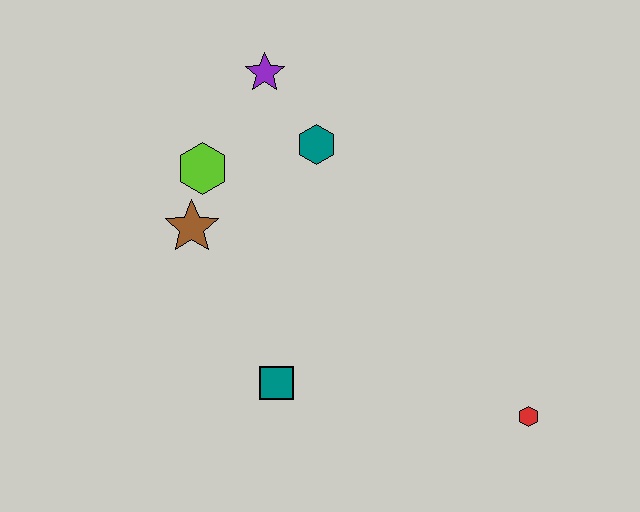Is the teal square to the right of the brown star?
Yes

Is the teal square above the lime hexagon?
No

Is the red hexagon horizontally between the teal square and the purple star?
No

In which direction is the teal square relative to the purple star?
The teal square is below the purple star.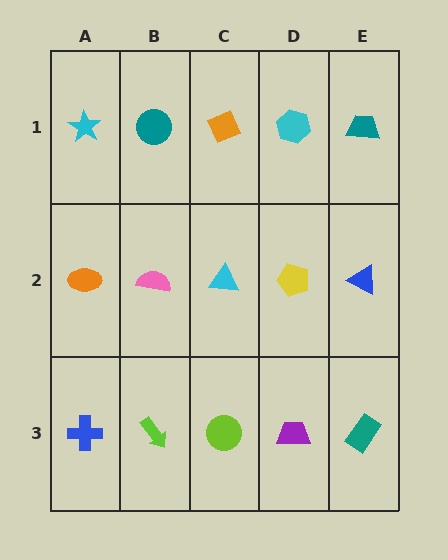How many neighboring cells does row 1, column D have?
3.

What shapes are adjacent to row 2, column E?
A teal trapezoid (row 1, column E), a teal rectangle (row 3, column E), a yellow pentagon (row 2, column D).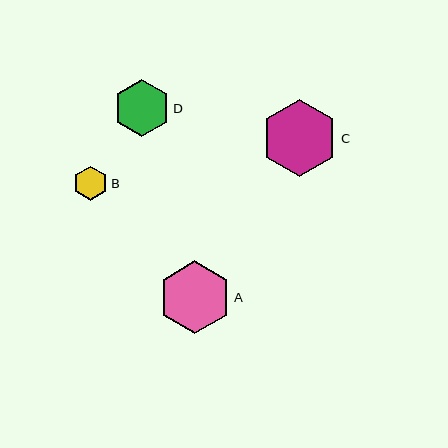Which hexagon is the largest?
Hexagon C is the largest with a size of approximately 77 pixels.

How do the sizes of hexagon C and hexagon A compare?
Hexagon C and hexagon A are approximately the same size.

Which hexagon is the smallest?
Hexagon B is the smallest with a size of approximately 34 pixels.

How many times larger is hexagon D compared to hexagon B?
Hexagon D is approximately 1.7 times the size of hexagon B.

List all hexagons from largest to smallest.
From largest to smallest: C, A, D, B.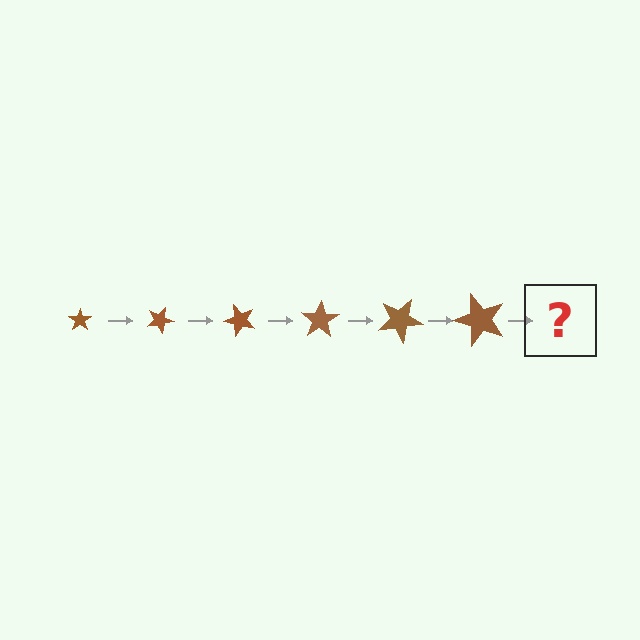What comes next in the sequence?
The next element should be a star, larger than the previous one and rotated 150 degrees from the start.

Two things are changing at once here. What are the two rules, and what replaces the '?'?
The two rules are that the star grows larger each step and it rotates 25 degrees each step. The '?' should be a star, larger than the previous one and rotated 150 degrees from the start.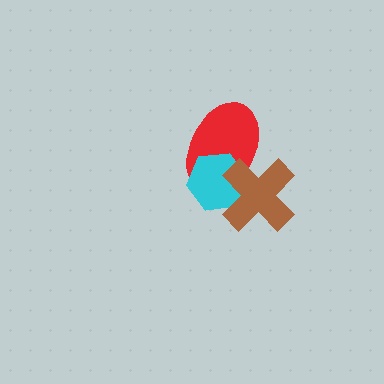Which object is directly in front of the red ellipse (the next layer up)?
The cyan hexagon is directly in front of the red ellipse.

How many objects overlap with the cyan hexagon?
2 objects overlap with the cyan hexagon.